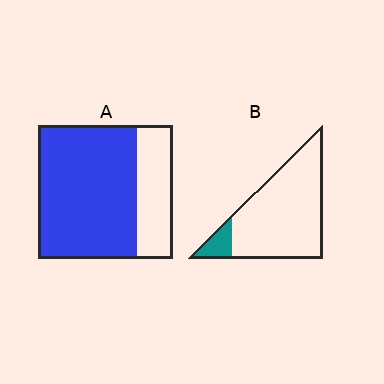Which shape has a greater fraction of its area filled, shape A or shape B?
Shape A.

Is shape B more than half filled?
No.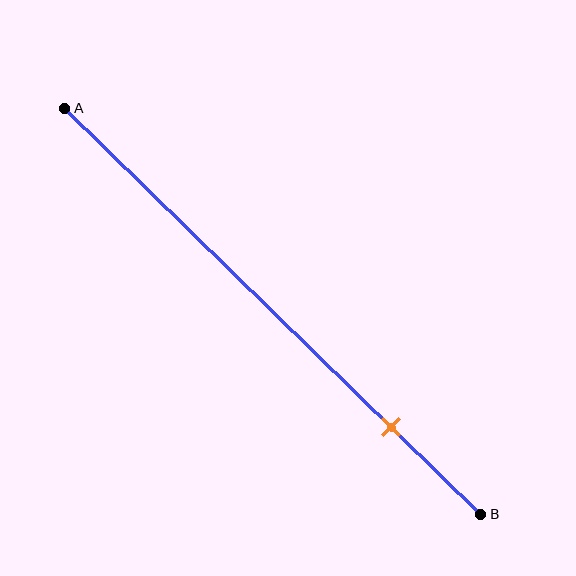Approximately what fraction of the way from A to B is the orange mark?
The orange mark is approximately 80% of the way from A to B.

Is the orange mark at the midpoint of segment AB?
No, the mark is at about 80% from A, not at the 50% midpoint.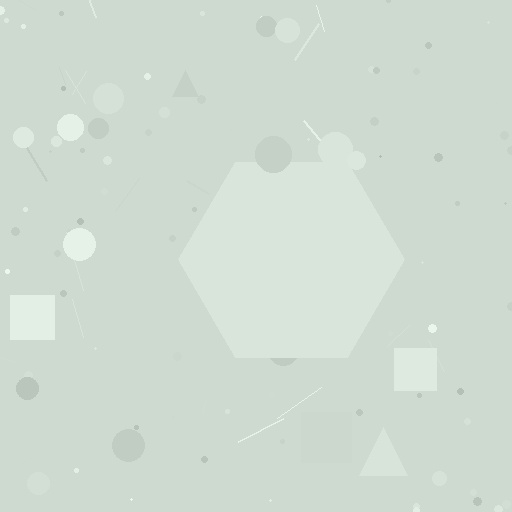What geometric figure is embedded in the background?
A hexagon is embedded in the background.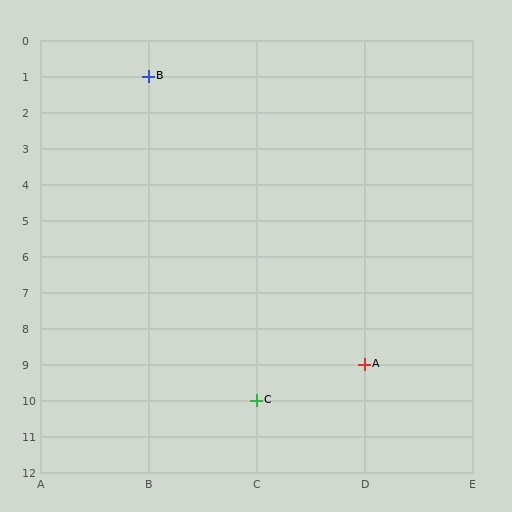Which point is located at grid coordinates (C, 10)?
Point C is at (C, 10).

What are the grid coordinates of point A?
Point A is at grid coordinates (D, 9).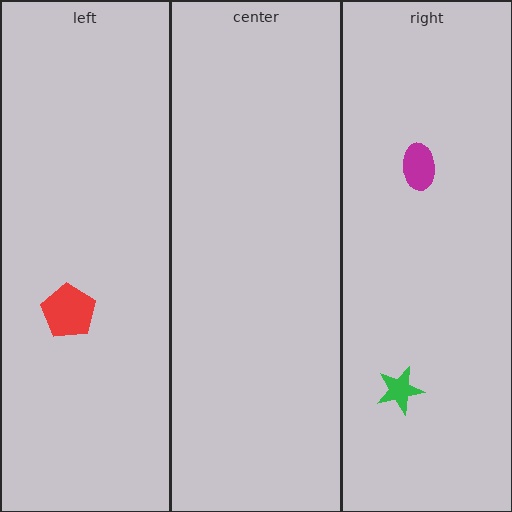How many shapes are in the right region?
2.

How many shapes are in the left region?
1.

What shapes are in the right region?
The green star, the magenta ellipse.